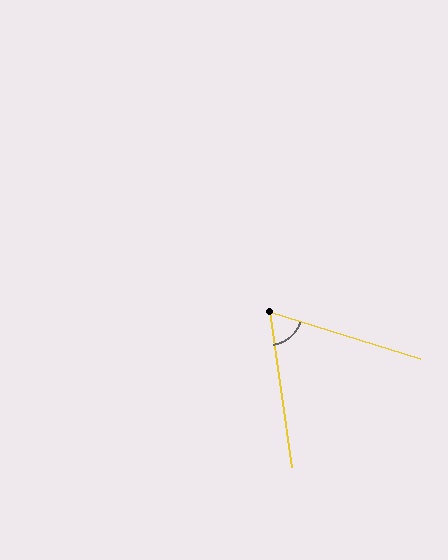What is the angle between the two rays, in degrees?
Approximately 65 degrees.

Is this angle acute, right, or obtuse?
It is acute.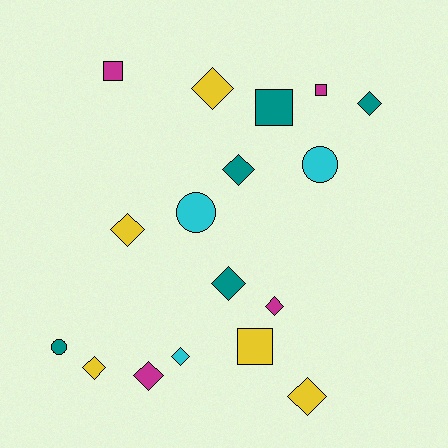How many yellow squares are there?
There is 1 yellow square.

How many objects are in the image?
There are 17 objects.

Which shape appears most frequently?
Diamond, with 10 objects.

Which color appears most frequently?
Teal, with 5 objects.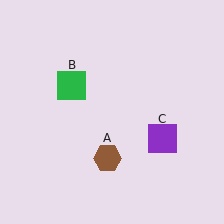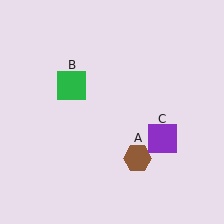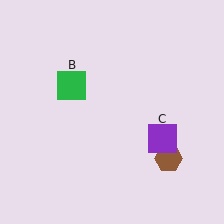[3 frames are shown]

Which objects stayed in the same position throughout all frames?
Green square (object B) and purple square (object C) remained stationary.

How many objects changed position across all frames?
1 object changed position: brown hexagon (object A).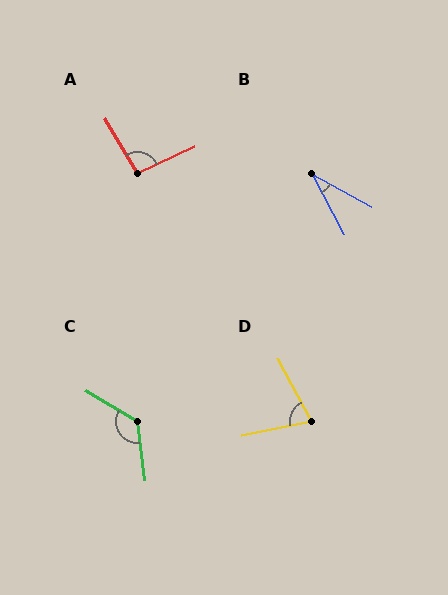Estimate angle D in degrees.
Approximately 74 degrees.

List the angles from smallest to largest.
B (33°), D (74°), A (95°), C (128°).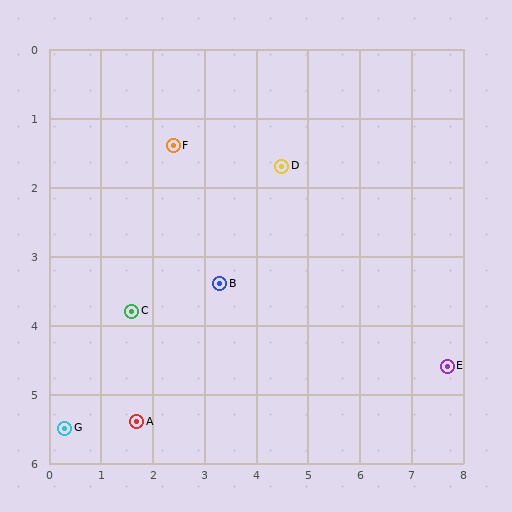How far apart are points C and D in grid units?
Points C and D are about 3.6 grid units apart.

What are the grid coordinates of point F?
Point F is at approximately (2.4, 1.4).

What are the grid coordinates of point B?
Point B is at approximately (3.3, 3.4).